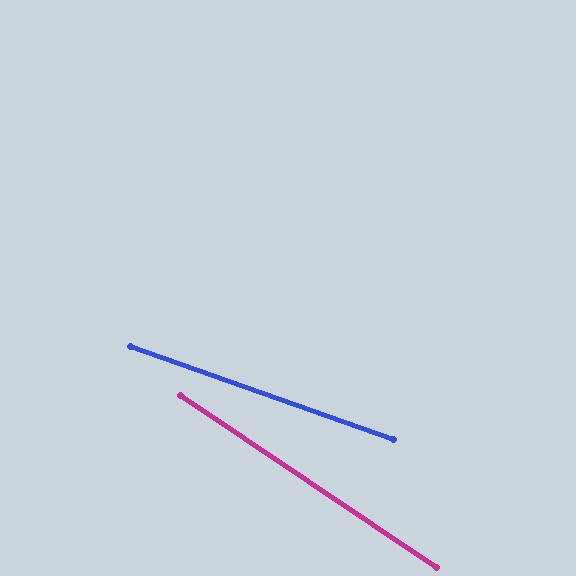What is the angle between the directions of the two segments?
Approximately 14 degrees.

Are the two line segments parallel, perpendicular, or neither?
Neither parallel nor perpendicular — they differ by about 14°.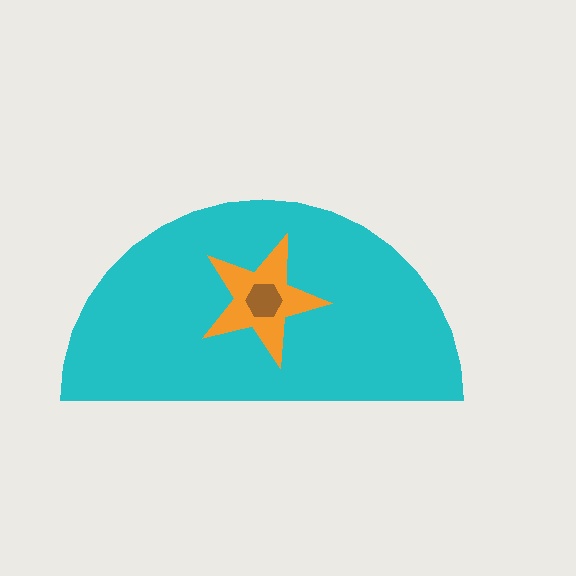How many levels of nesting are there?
3.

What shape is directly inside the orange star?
The brown hexagon.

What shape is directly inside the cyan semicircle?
The orange star.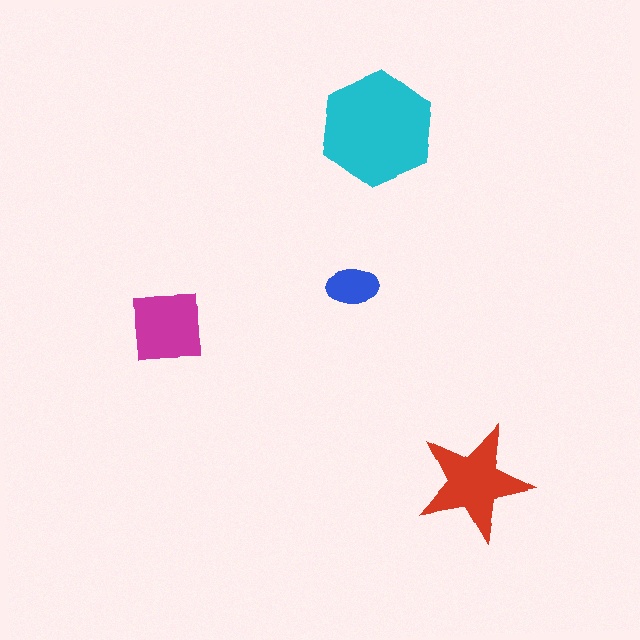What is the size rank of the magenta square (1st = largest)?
3rd.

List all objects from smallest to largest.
The blue ellipse, the magenta square, the red star, the cyan hexagon.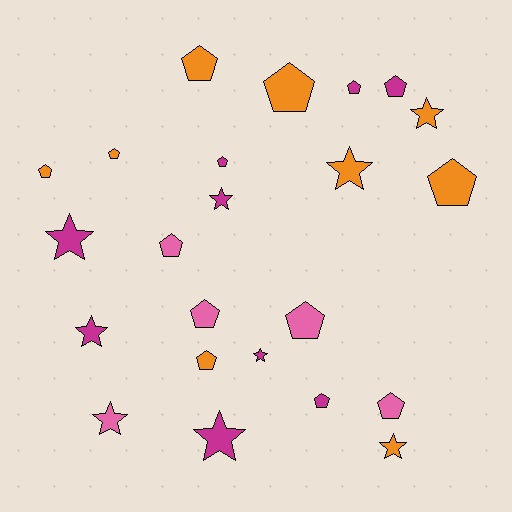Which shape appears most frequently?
Pentagon, with 14 objects.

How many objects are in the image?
There are 23 objects.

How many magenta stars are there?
There are 5 magenta stars.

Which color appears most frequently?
Magenta, with 9 objects.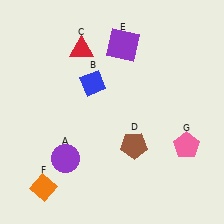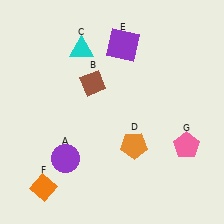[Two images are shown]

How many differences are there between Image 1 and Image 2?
There are 3 differences between the two images.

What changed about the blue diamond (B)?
In Image 1, B is blue. In Image 2, it changed to brown.